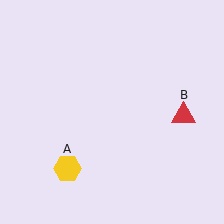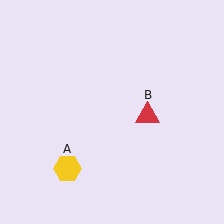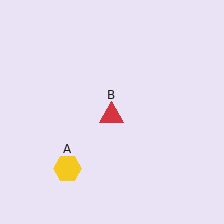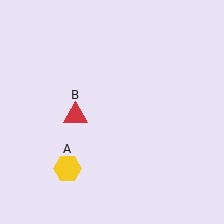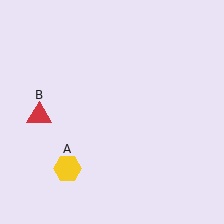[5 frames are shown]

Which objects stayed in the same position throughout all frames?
Yellow hexagon (object A) remained stationary.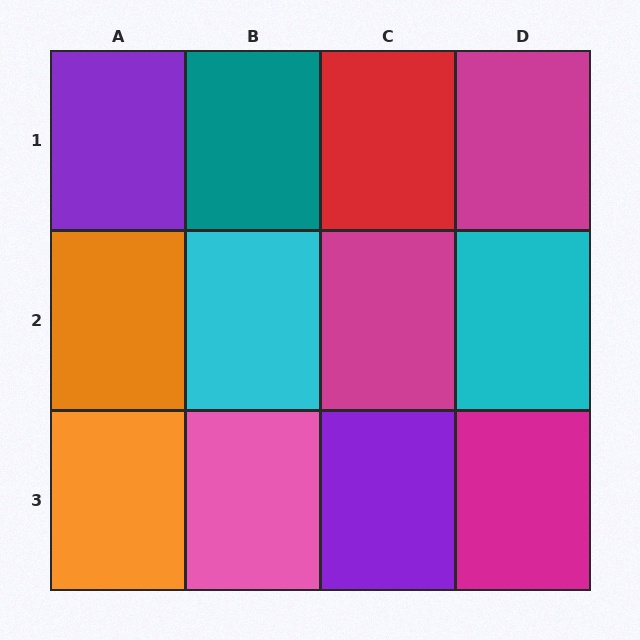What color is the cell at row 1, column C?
Red.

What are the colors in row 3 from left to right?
Orange, pink, purple, magenta.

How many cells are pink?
1 cell is pink.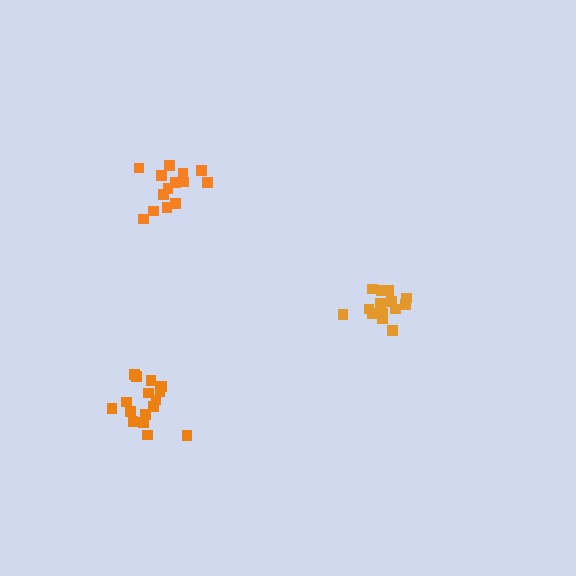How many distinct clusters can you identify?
There are 3 distinct clusters.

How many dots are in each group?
Group 1: 14 dots, Group 2: 16 dots, Group 3: 14 dots (44 total).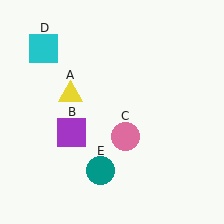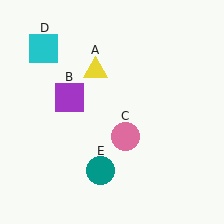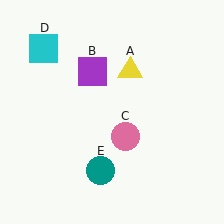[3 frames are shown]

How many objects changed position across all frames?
2 objects changed position: yellow triangle (object A), purple square (object B).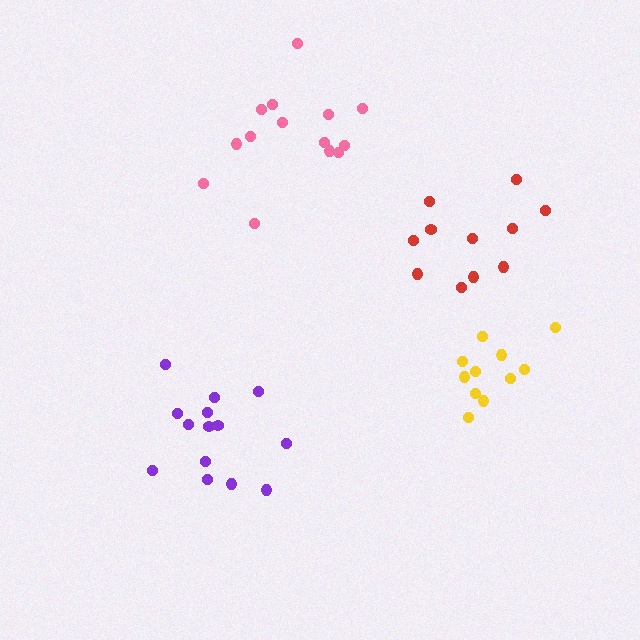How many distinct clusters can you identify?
There are 4 distinct clusters.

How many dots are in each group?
Group 1: 14 dots, Group 2: 11 dots, Group 3: 11 dots, Group 4: 14 dots (50 total).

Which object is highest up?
The pink cluster is topmost.